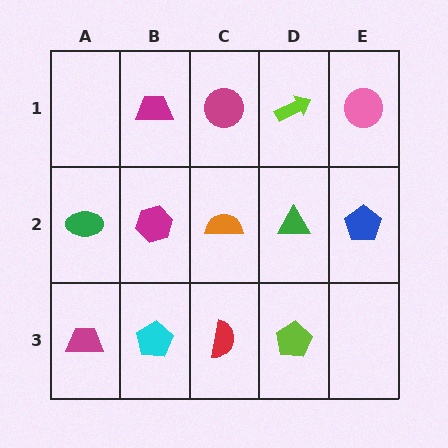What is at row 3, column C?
A red semicircle.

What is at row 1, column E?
A pink circle.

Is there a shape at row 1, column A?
No, that cell is empty.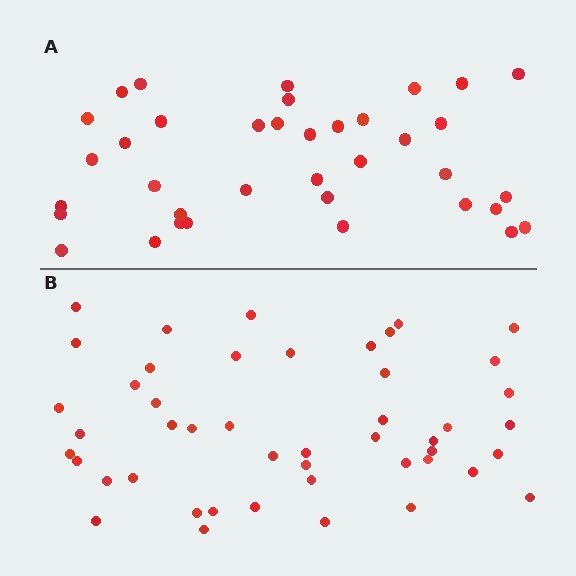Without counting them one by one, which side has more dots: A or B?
Region B (the bottom region) has more dots.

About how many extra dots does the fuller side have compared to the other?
Region B has roughly 10 or so more dots than region A.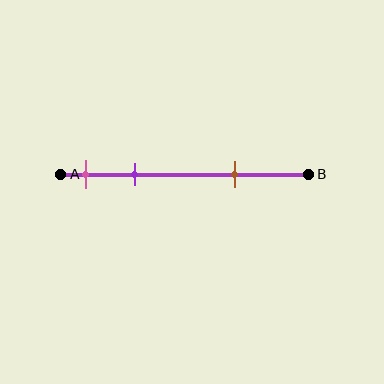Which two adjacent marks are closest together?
The pink and purple marks are the closest adjacent pair.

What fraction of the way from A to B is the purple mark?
The purple mark is approximately 30% (0.3) of the way from A to B.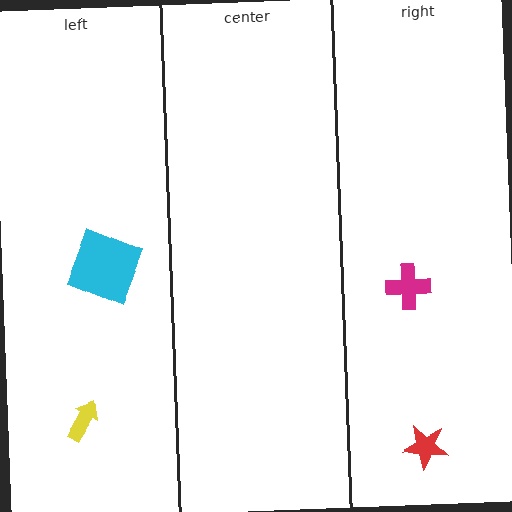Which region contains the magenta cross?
The right region.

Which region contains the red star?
The right region.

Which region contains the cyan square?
The left region.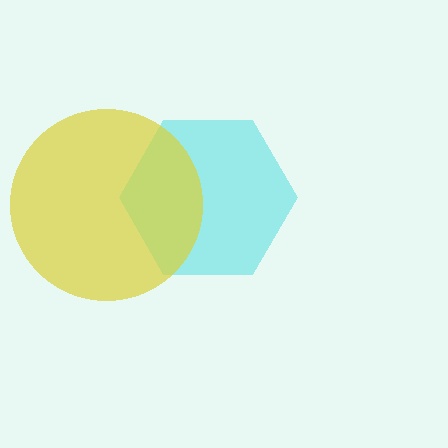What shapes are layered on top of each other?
The layered shapes are: a cyan hexagon, a yellow circle.